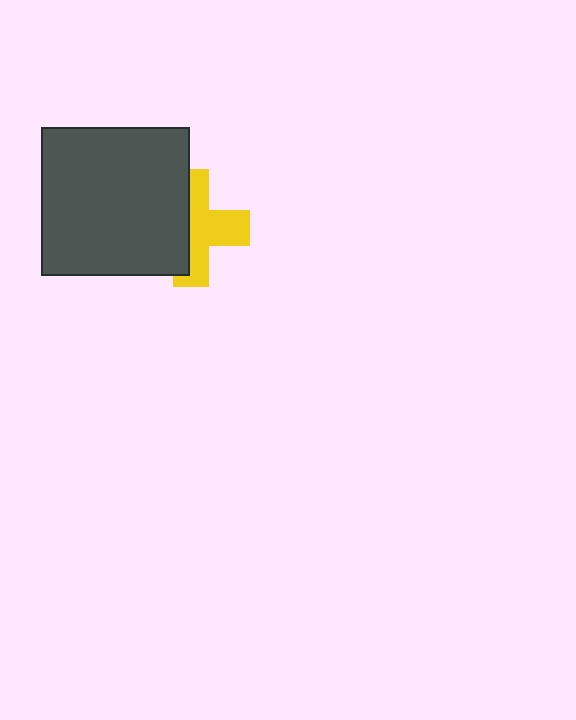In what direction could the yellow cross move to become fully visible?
The yellow cross could move right. That would shift it out from behind the dark gray square entirely.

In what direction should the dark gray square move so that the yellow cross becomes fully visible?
The dark gray square should move left. That is the shortest direction to clear the overlap and leave the yellow cross fully visible.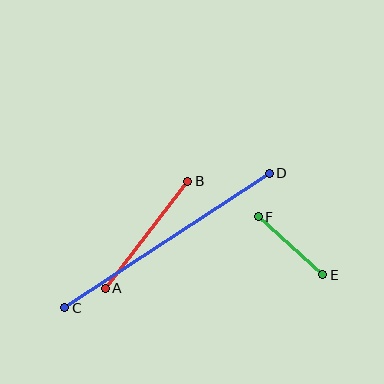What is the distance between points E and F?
The distance is approximately 87 pixels.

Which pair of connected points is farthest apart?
Points C and D are farthest apart.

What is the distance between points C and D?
The distance is approximately 245 pixels.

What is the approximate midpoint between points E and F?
The midpoint is at approximately (291, 246) pixels.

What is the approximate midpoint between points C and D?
The midpoint is at approximately (167, 241) pixels.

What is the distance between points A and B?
The distance is approximately 136 pixels.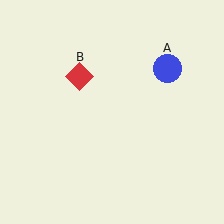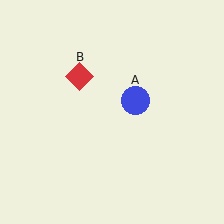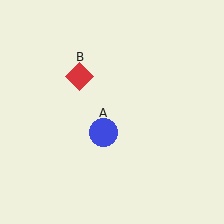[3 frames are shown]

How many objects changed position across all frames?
1 object changed position: blue circle (object A).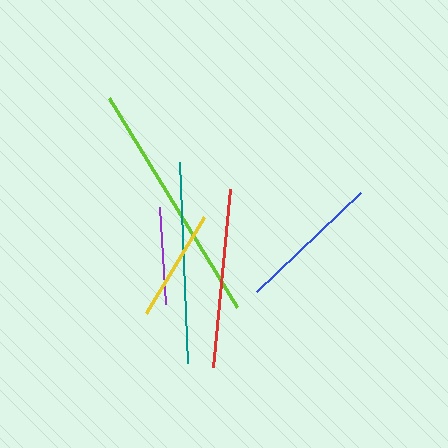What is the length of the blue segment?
The blue segment is approximately 144 pixels long.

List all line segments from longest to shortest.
From longest to shortest: lime, teal, red, blue, yellow, purple.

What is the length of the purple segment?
The purple segment is approximately 97 pixels long.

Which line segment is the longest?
The lime line is the longest at approximately 246 pixels.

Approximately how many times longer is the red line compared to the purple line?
The red line is approximately 1.8 times the length of the purple line.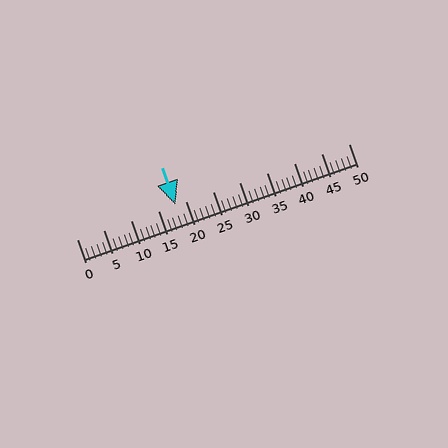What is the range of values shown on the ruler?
The ruler shows values from 0 to 50.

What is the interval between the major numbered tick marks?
The major tick marks are spaced 5 units apart.